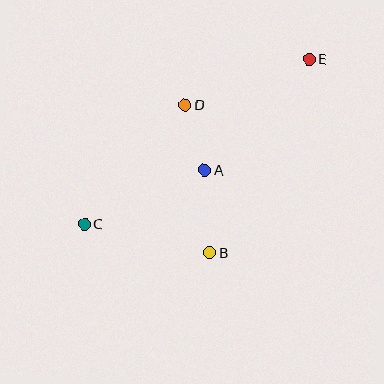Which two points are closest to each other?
Points A and D are closest to each other.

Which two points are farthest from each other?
Points C and E are farthest from each other.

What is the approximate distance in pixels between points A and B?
The distance between A and B is approximately 82 pixels.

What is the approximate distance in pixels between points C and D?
The distance between C and D is approximately 156 pixels.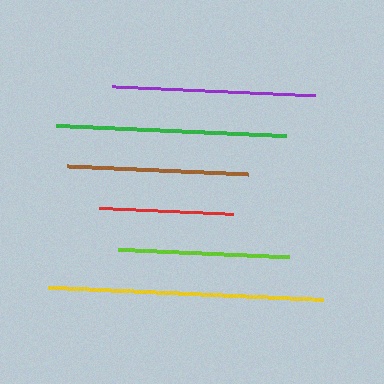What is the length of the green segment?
The green segment is approximately 230 pixels long.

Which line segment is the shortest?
The red line is the shortest at approximately 134 pixels.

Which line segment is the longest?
The yellow line is the longest at approximately 276 pixels.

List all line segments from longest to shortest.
From longest to shortest: yellow, green, purple, brown, lime, red.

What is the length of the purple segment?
The purple segment is approximately 204 pixels long.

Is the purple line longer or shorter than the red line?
The purple line is longer than the red line.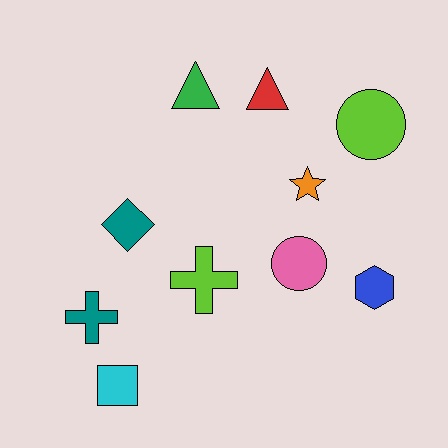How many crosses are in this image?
There are 2 crosses.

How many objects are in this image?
There are 10 objects.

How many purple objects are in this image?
There are no purple objects.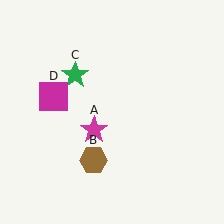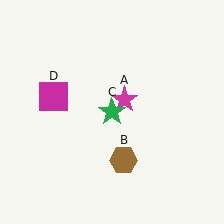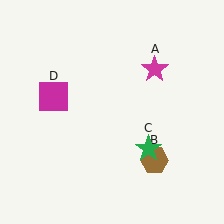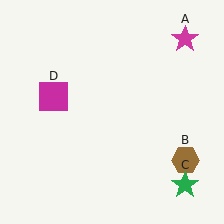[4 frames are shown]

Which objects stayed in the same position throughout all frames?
Magenta square (object D) remained stationary.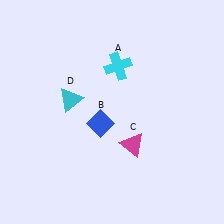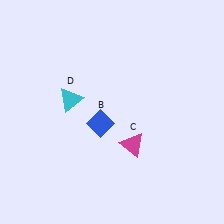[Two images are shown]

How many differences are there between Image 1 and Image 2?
There is 1 difference between the two images.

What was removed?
The cyan cross (A) was removed in Image 2.